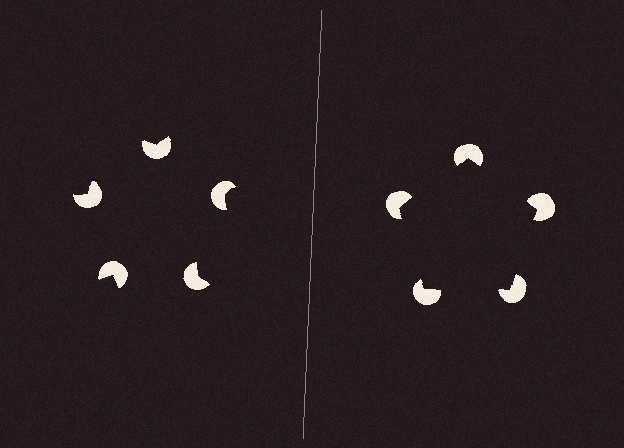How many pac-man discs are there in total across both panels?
10 — 5 on each side.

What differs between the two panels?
The pac-man discs are positioned identically on both sides; only the wedge orientations differ. On the right they align to a pentagon; on the left they are misaligned.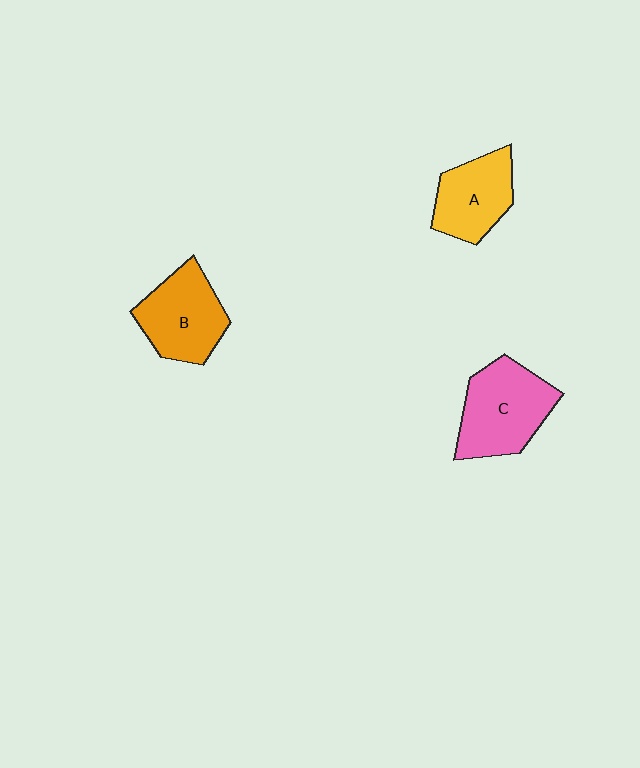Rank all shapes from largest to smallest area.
From largest to smallest: C (pink), B (orange), A (yellow).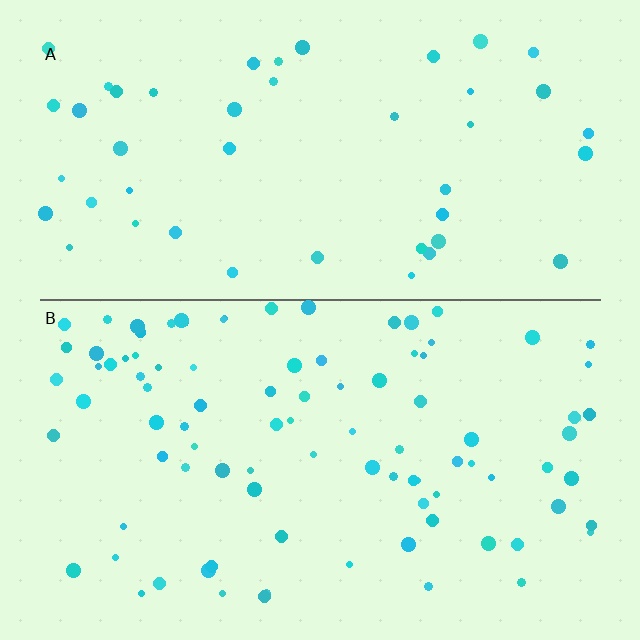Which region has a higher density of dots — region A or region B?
B (the bottom).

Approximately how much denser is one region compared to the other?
Approximately 2.0× — region B over region A.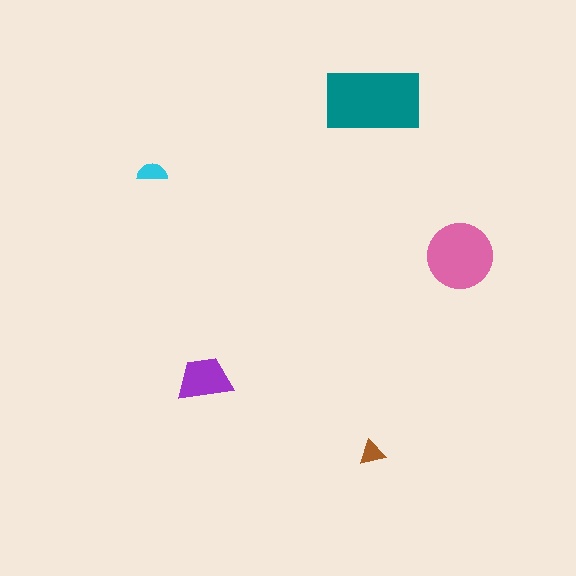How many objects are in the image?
There are 5 objects in the image.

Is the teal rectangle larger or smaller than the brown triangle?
Larger.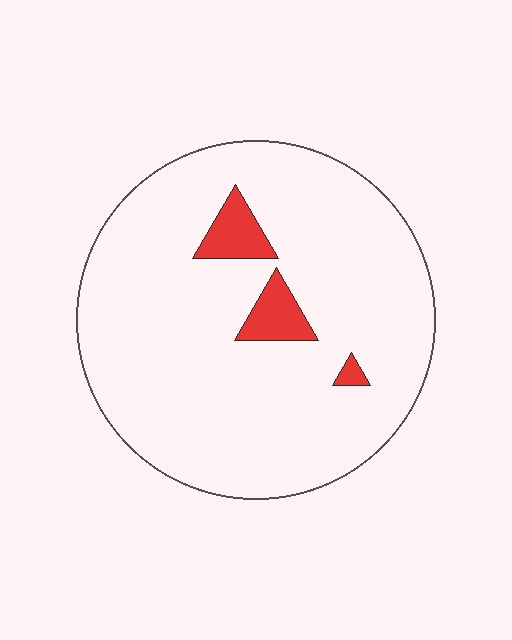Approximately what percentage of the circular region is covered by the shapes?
Approximately 5%.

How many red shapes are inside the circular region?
3.